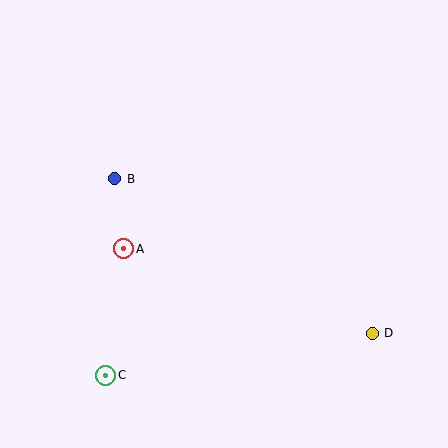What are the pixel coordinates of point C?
Point C is at (106, 375).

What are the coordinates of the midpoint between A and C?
The midpoint between A and C is at (115, 312).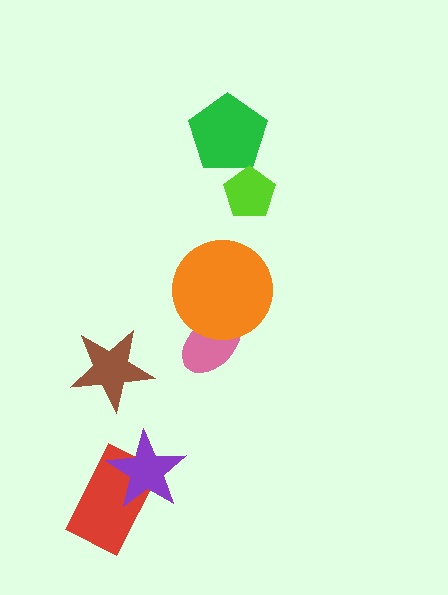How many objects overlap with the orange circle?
1 object overlaps with the orange circle.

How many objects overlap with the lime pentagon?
0 objects overlap with the lime pentagon.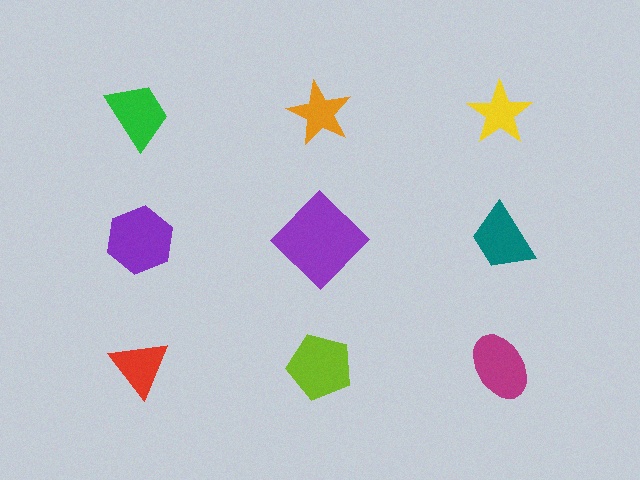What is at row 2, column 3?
A teal trapezoid.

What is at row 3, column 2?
A lime pentagon.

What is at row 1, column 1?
A green trapezoid.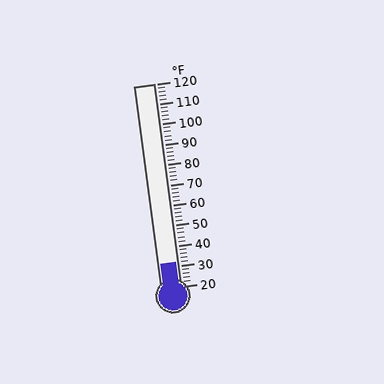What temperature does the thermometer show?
The thermometer shows approximately 32°F.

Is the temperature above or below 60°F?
The temperature is below 60°F.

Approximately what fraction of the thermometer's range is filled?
The thermometer is filled to approximately 10% of its range.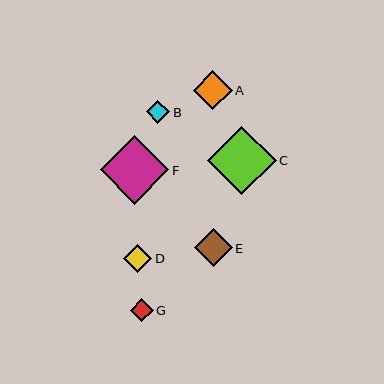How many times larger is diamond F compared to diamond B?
Diamond F is approximately 2.9 times the size of diamond B.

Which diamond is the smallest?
Diamond G is the smallest with a size of approximately 23 pixels.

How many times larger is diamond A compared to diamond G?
Diamond A is approximately 1.7 times the size of diamond G.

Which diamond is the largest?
Diamond C is the largest with a size of approximately 69 pixels.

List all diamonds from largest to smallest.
From largest to smallest: C, F, A, E, D, B, G.